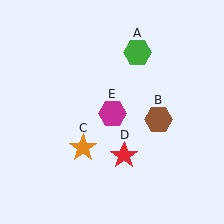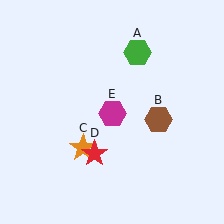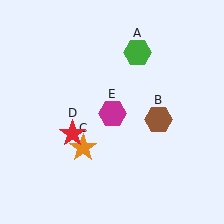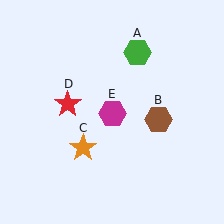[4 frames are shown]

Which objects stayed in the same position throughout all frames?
Green hexagon (object A) and brown hexagon (object B) and orange star (object C) and magenta hexagon (object E) remained stationary.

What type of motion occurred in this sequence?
The red star (object D) rotated clockwise around the center of the scene.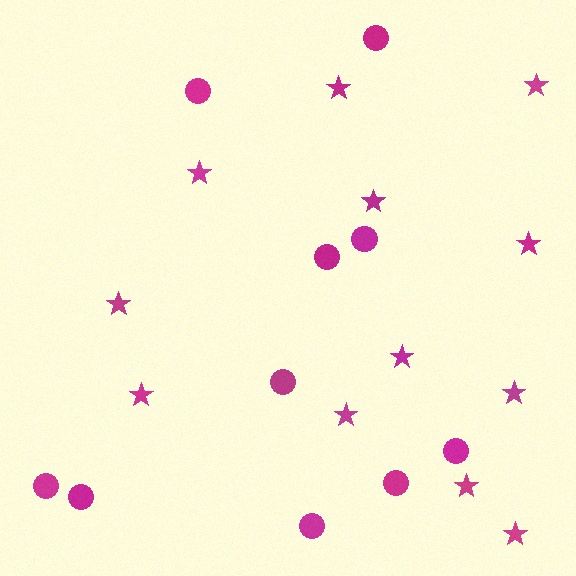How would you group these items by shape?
There are 2 groups: one group of stars (12) and one group of circles (10).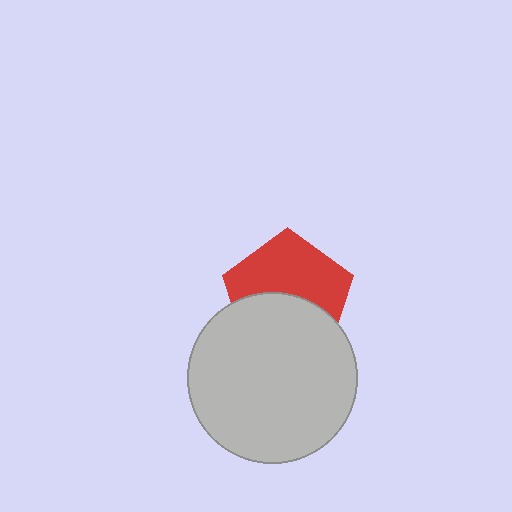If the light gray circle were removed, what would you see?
You would see the complete red pentagon.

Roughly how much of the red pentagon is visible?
About half of it is visible (roughly 54%).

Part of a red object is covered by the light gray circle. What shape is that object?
It is a pentagon.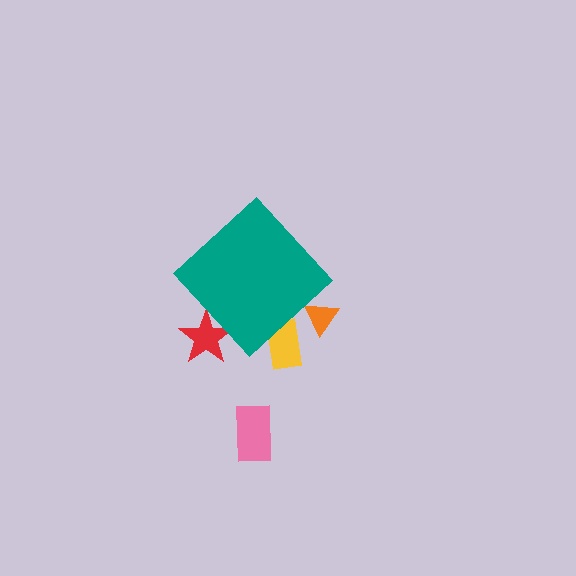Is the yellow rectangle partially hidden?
Yes, the yellow rectangle is partially hidden behind the teal diamond.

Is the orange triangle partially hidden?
Yes, the orange triangle is partially hidden behind the teal diamond.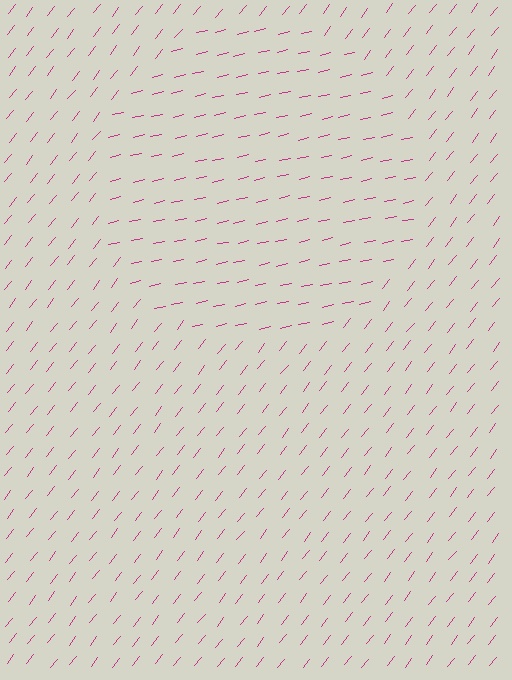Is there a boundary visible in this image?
Yes, there is a texture boundary formed by a change in line orientation.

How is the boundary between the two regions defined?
The boundary is defined purely by a change in line orientation (approximately 39 degrees difference). All lines are the same color and thickness.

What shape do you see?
I see a circle.